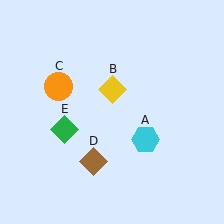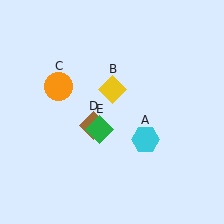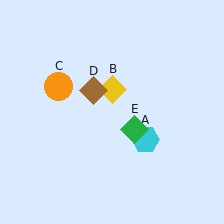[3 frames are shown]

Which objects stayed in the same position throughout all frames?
Cyan hexagon (object A) and yellow diamond (object B) and orange circle (object C) remained stationary.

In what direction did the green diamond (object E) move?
The green diamond (object E) moved right.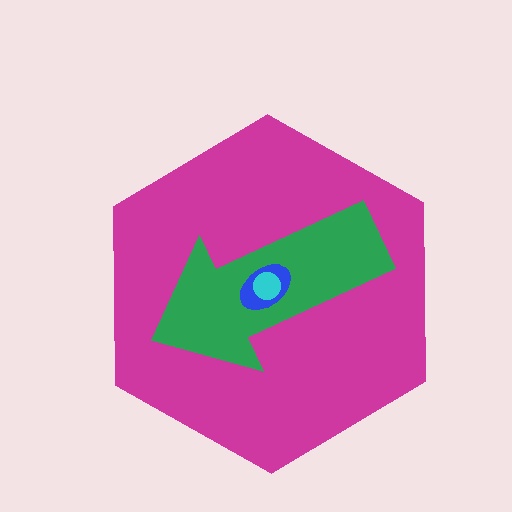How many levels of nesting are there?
4.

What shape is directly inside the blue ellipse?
The cyan circle.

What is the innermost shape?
The cyan circle.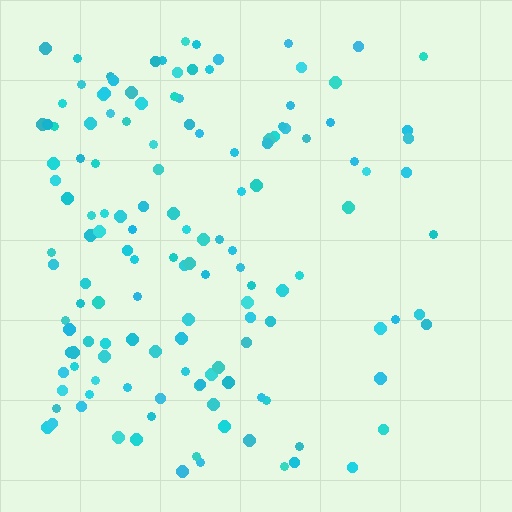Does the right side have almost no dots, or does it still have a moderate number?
Still a moderate number, just noticeably fewer than the left.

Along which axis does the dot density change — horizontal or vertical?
Horizontal.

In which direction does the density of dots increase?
From right to left, with the left side densest.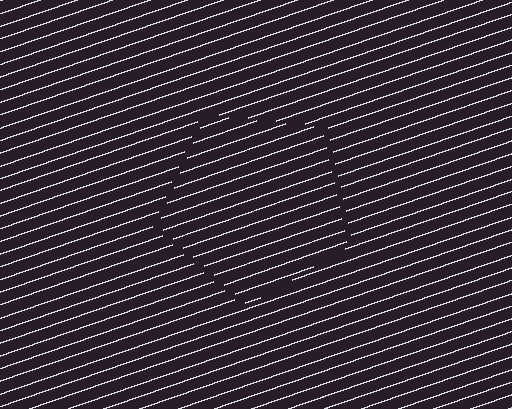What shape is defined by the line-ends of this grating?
An illusory pentagon. The interior of the shape contains the same grating, shifted by half a period — the contour is defined by the phase discontinuity where line-ends from the inner and outer gratings abut.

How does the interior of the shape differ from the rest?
The interior of the shape contains the same grating, shifted by half a period — the contour is defined by the phase discontinuity where line-ends from the inner and outer gratings abut.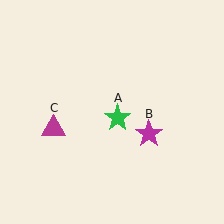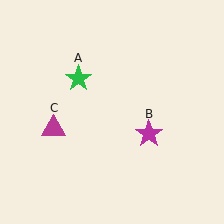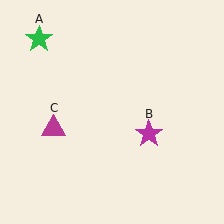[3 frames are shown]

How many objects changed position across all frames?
1 object changed position: green star (object A).